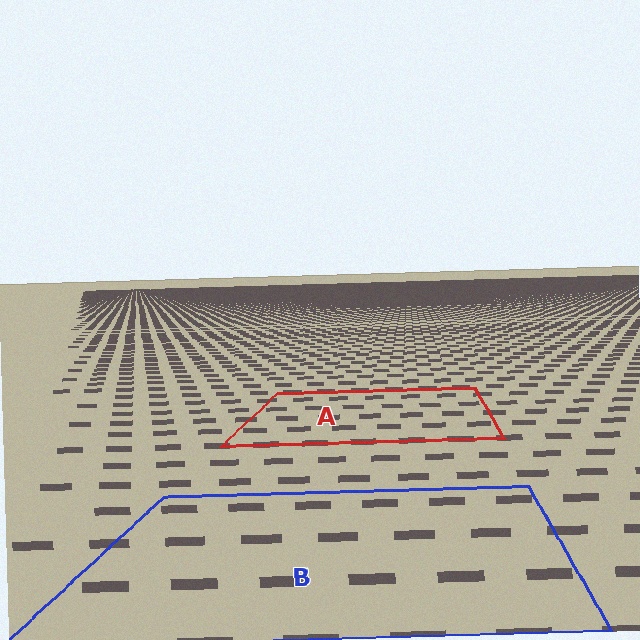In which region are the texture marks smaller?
The texture marks are smaller in region A, because it is farther away.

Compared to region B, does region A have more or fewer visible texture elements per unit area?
Region A has more texture elements per unit area — they are packed more densely because it is farther away.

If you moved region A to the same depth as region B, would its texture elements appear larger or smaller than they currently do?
They would appear larger. At a closer depth, the same texture elements are projected at a bigger on-screen size.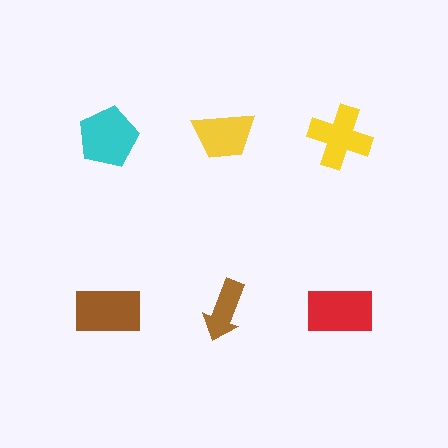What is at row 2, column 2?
A brown arrow.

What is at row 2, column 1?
A brown rectangle.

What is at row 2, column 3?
A red rectangle.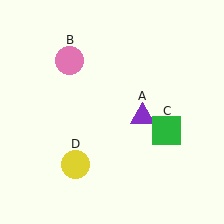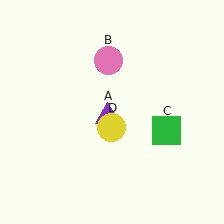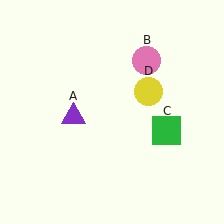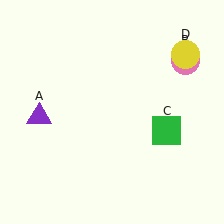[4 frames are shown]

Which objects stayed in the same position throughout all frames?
Green square (object C) remained stationary.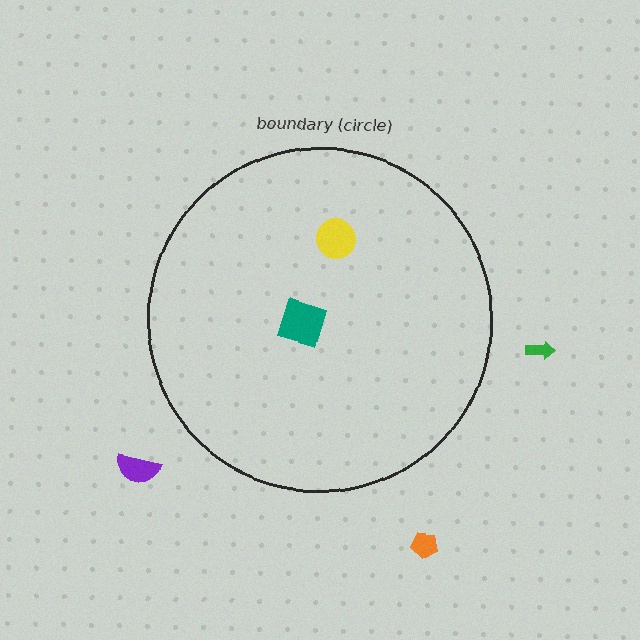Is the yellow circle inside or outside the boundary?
Inside.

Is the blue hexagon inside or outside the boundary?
Inside.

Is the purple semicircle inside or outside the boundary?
Outside.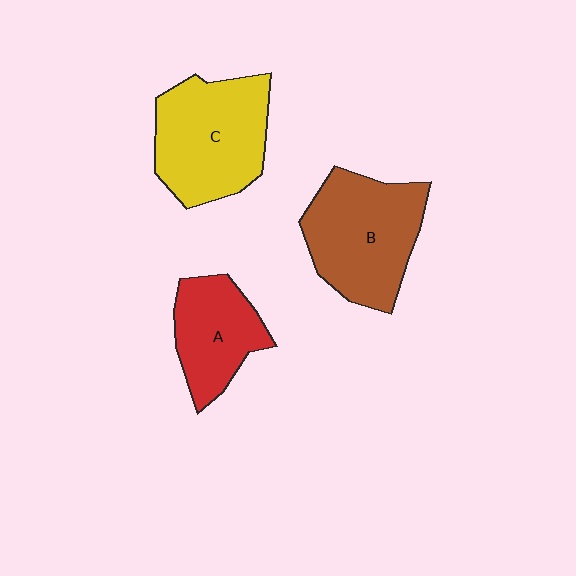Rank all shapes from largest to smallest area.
From largest to smallest: B (brown), C (yellow), A (red).